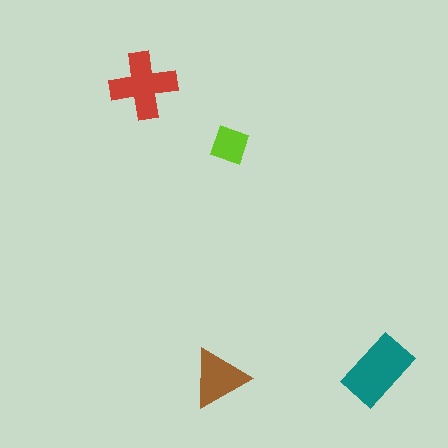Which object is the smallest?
The lime diamond.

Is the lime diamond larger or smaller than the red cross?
Smaller.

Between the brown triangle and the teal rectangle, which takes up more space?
The teal rectangle.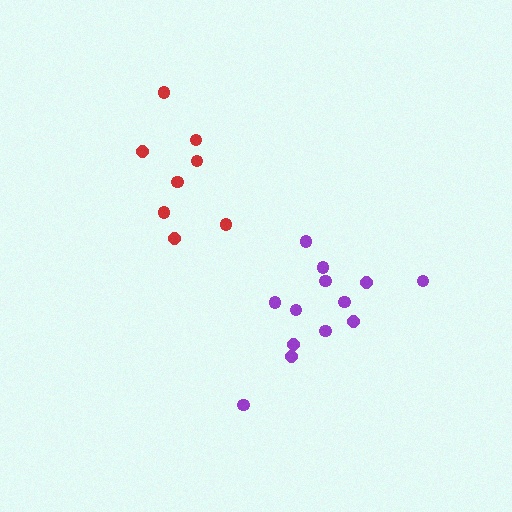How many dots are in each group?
Group 1: 13 dots, Group 2: 8 dots (21 total).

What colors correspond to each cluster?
The clusters are colored: purple, red.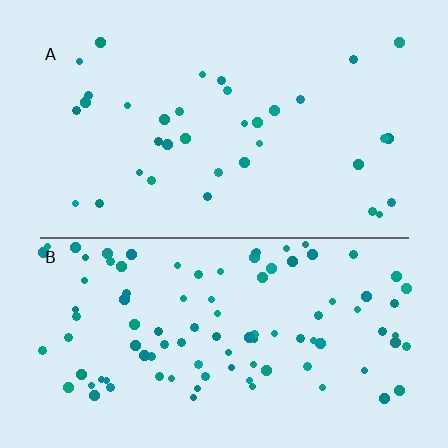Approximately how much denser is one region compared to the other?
Approximately 2.8× — region B over region A.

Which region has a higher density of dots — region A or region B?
B (the bottom).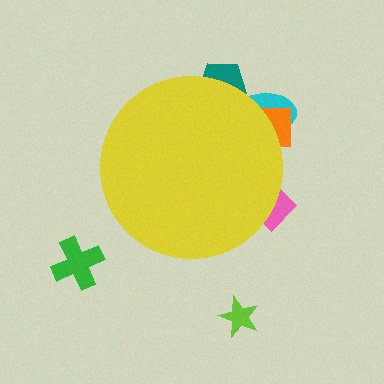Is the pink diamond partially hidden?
Yes, the pink diamond is partially hidden behind the yellow circle.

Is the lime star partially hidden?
No, the lime star is fully visible.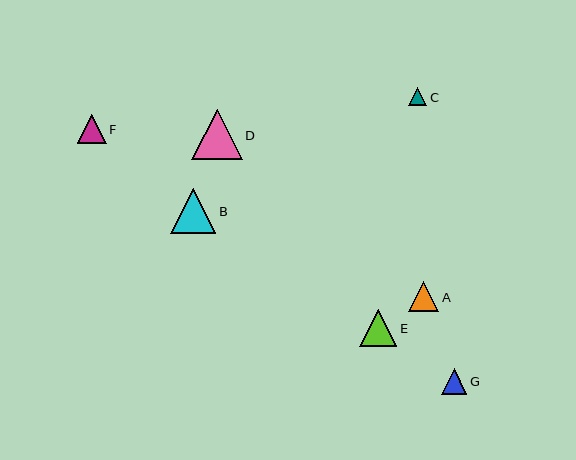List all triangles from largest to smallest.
From largest to smallest: D, B, E, A, F, G, C.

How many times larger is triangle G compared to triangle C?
Triangle G is approximately 1.4 times the size of triangle C.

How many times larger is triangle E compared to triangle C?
Triangle E is approximately 2.0 times the size of triangle C.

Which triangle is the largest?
Triangle D is the largest with a size of approximately 50 pixels.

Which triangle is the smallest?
Triangle C is the smallest with a size of approximately 18 pixels.